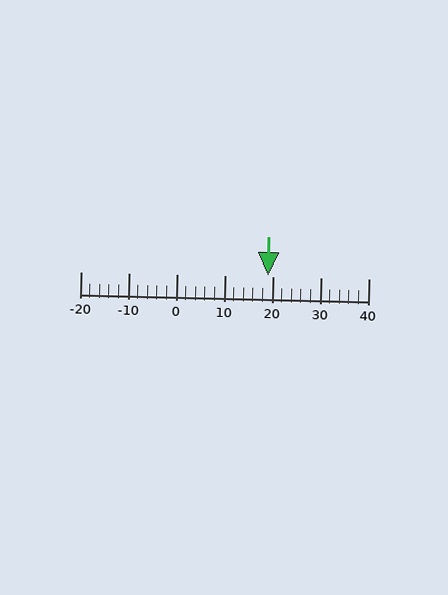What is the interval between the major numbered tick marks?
The major tick marks are spaced 10 units apart.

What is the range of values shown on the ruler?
The ruler shows values from -20 to 40.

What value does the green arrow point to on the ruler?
The green arrow points to approximately 19.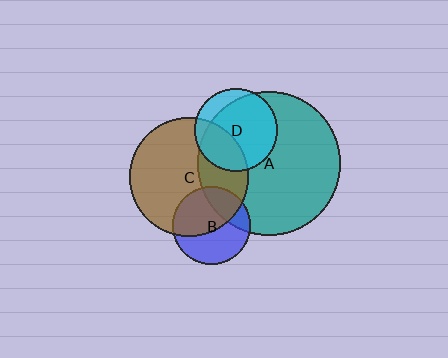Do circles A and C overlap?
Yes.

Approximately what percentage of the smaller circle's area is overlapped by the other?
Approximately 30%.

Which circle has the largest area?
Circle A (teal).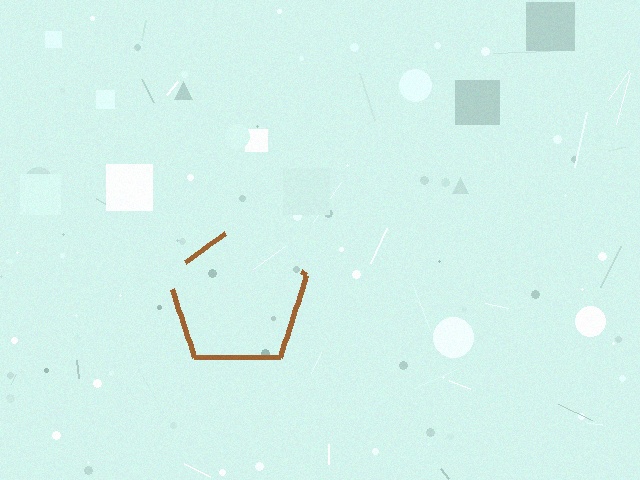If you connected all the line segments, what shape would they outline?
They would outline a pentagon.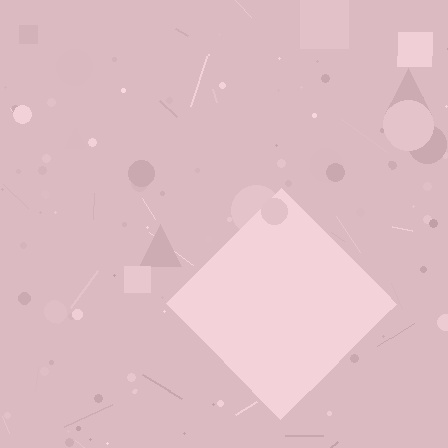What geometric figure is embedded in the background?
A diamond is embedded in the background.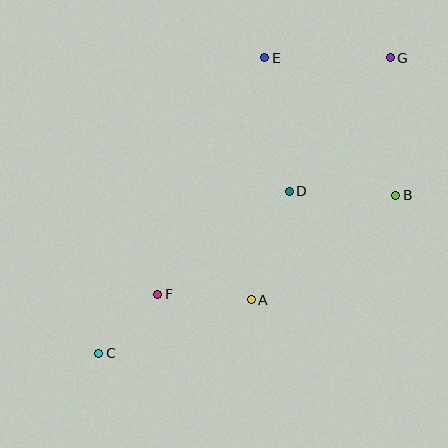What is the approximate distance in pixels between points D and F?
The distance between D and F is approximately 167 pixels.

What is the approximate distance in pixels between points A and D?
The distance between A and D is approximately 115 pixels.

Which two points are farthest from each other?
Points C and G are farthest from each other.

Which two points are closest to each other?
Points C and F are closest to each other.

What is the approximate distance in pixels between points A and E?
The distance between A and E is approximately 242 pixels.